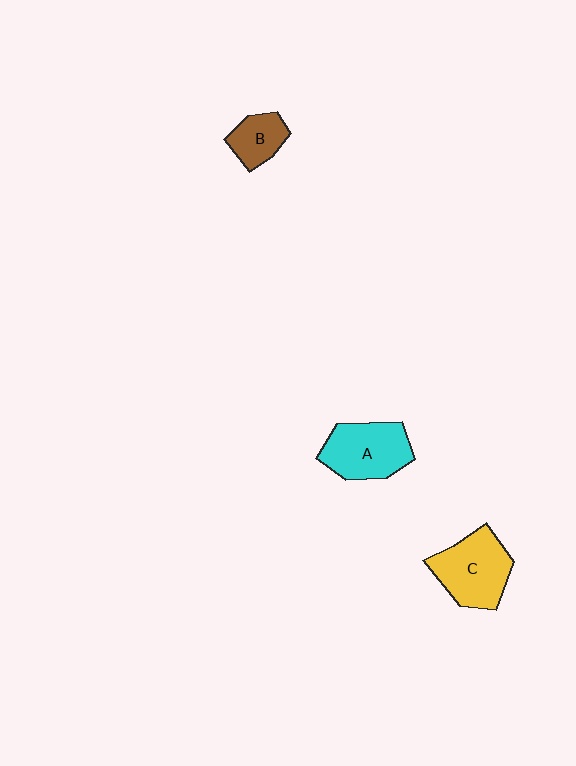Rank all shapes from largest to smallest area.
From largest to smallest: C (yellow), A (cyan), B (brown).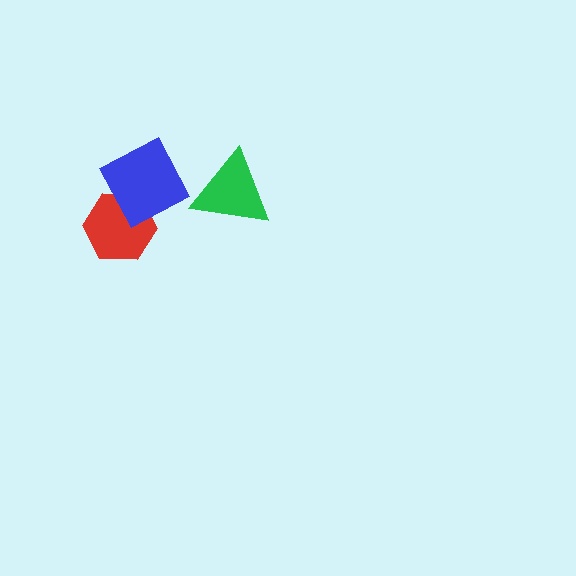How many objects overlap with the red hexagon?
1 object overlaps with the red hexagon.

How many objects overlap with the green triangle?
0 objects overlap with the green triangle.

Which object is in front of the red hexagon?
The blue diamond is in front of the red hexagon.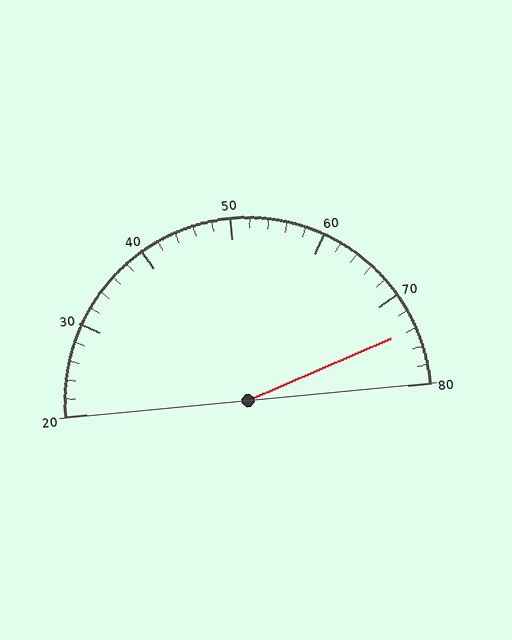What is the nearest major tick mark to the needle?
The nearest major tick mark is 70.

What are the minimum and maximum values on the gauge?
The gauge ranges from 20 to 80.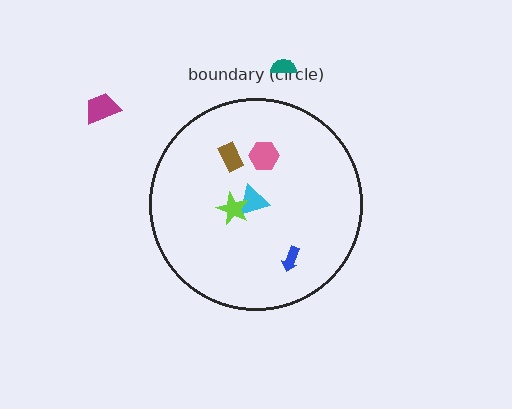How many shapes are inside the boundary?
5 inside, 2 outside.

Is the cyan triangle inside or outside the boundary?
Inside.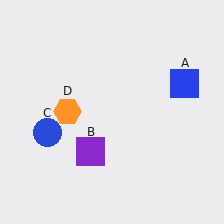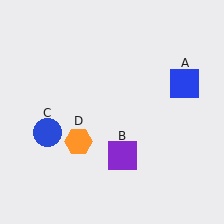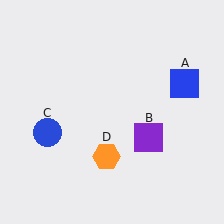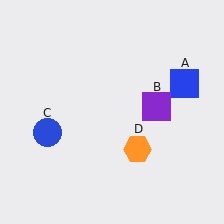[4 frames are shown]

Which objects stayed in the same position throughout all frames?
Blue square (object A) and blue circle (object C) remained stationary.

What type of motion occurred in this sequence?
The purple square (object B), orange hexagon (object D) rotated counterclockwise around the center of the scene.